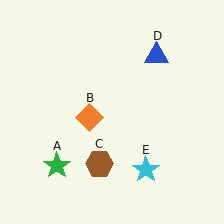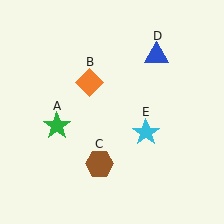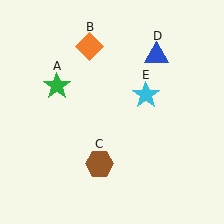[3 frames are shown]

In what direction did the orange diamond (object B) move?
The orange diamond (object B) moved up.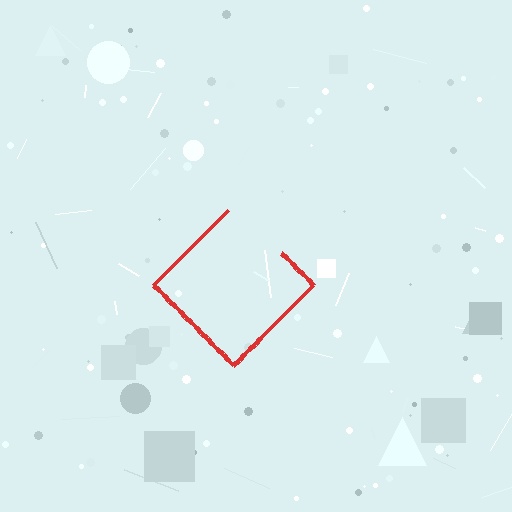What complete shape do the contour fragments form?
The contour fragments form a diamond.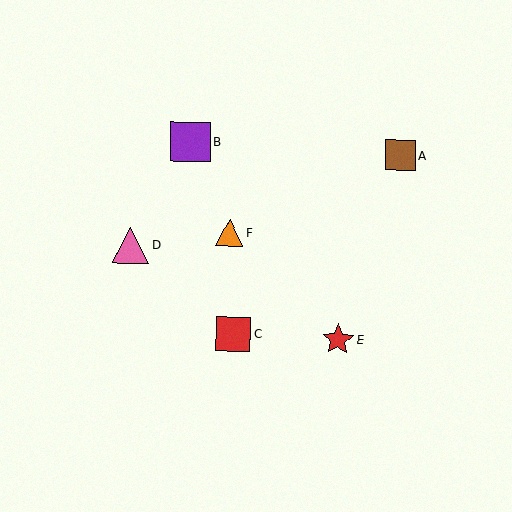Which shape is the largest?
The purple square (labeled B) is the largest.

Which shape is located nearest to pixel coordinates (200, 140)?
The purple square (labeled B) at (191, 142) is nearest to that location.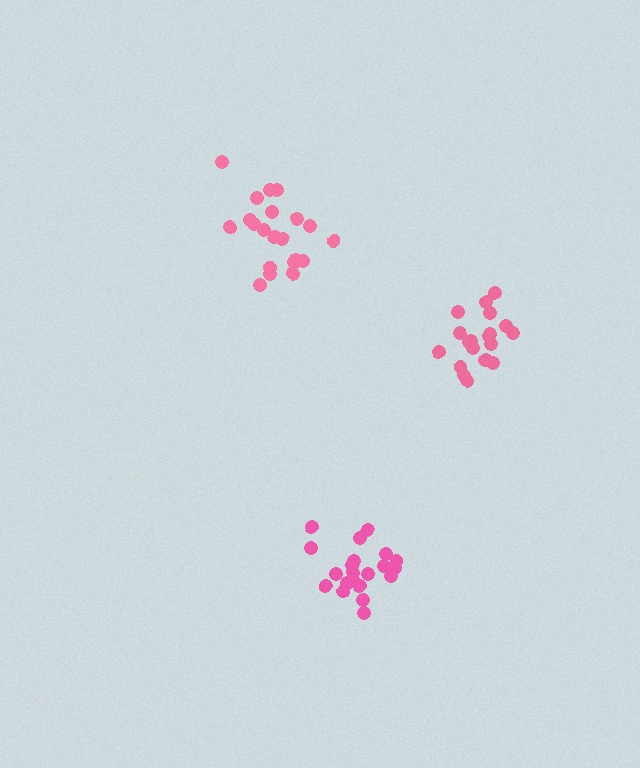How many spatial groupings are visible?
There are 3 spatial groupings.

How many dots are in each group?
Group 1: 19 dots, Group 2: 21 dots, Group 3: 21 dots (61 total).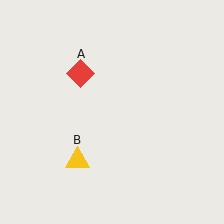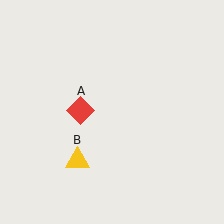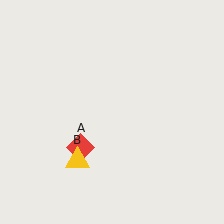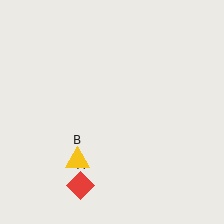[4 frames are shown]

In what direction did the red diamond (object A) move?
The red diamond (object A) moved down.